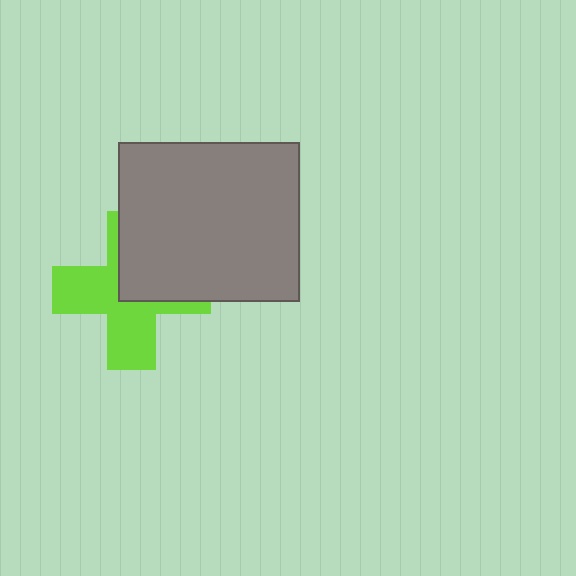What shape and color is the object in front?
The object in front is a gray rectangle.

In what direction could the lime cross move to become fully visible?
The lime cross could move toward the lower-left. That would shift it out from behind the gray rectangle entirely.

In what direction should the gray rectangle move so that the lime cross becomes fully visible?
The gray rectangle should move toward the upper-right. That is the shortest direction to clear the overlap and leave the lime cross fully visible.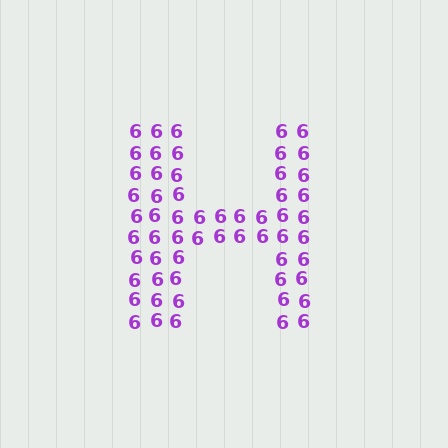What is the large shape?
The large shape is the letter H.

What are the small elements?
The small elements are digit 6's.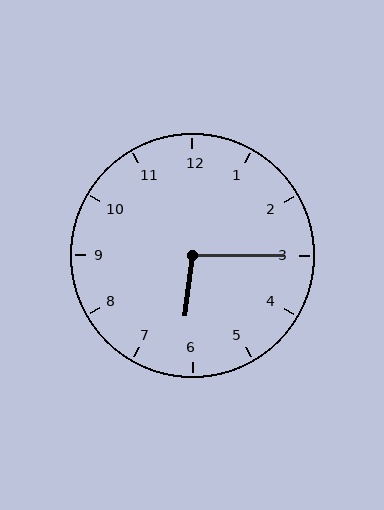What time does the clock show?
6:15.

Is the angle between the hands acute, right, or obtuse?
It is obtuse.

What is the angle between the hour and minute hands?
Approximately 98 degrees.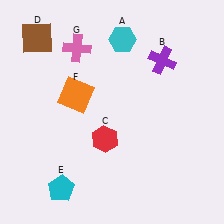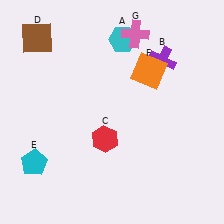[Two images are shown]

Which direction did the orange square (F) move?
The orange square (F) moved right.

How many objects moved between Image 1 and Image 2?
3 objects moved between the two images.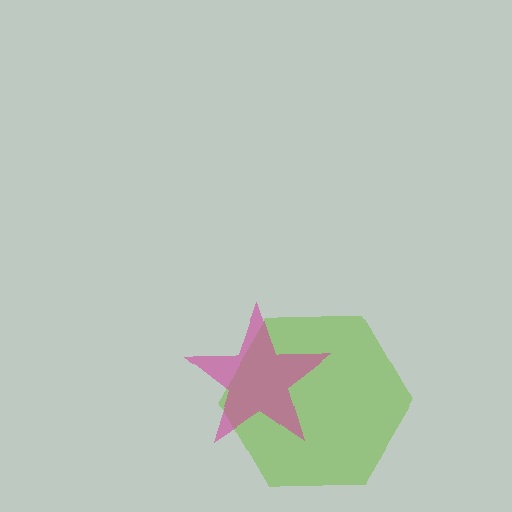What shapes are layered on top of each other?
The layered shapes are: a lime hexagon, a magenta star.